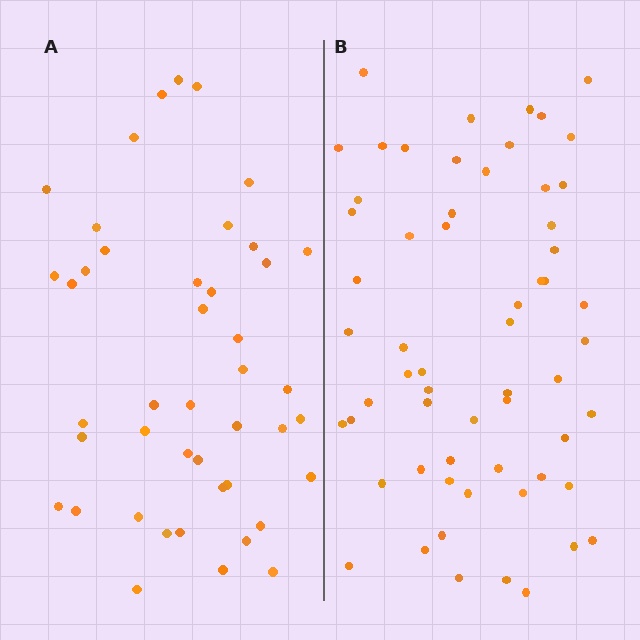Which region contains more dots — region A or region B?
Region B (the right region) has more dots.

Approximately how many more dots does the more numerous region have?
Region B has approximately 15 more dots than region A.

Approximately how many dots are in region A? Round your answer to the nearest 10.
About 40 dots. (The exact count is 44, which rounds to 40.)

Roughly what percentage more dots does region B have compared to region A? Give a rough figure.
About 35% more.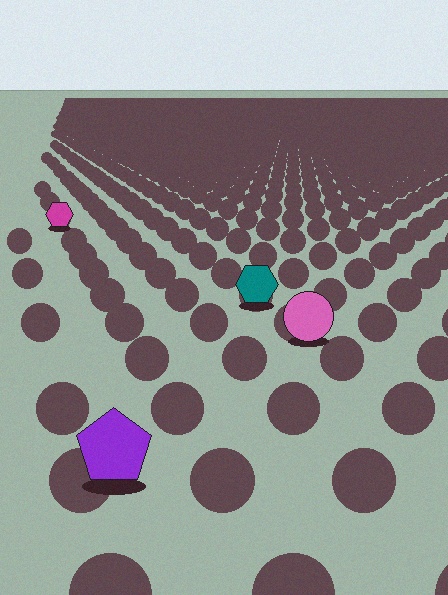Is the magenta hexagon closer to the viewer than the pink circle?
No. The pink circle is closer — you can tell from the texture gradient: the ground texture is coarser near it.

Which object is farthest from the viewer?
The magenta hexagon is farthest from the viewer. It appears smaller and the ground texture around it is denser.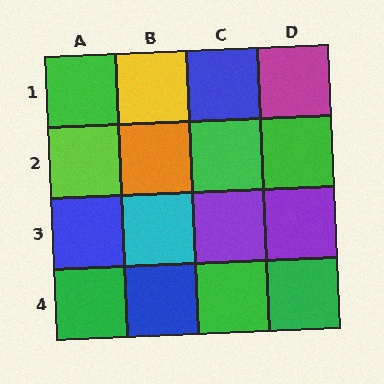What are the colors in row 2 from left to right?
Lime, orange, green, green.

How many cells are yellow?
1 cell is yellow.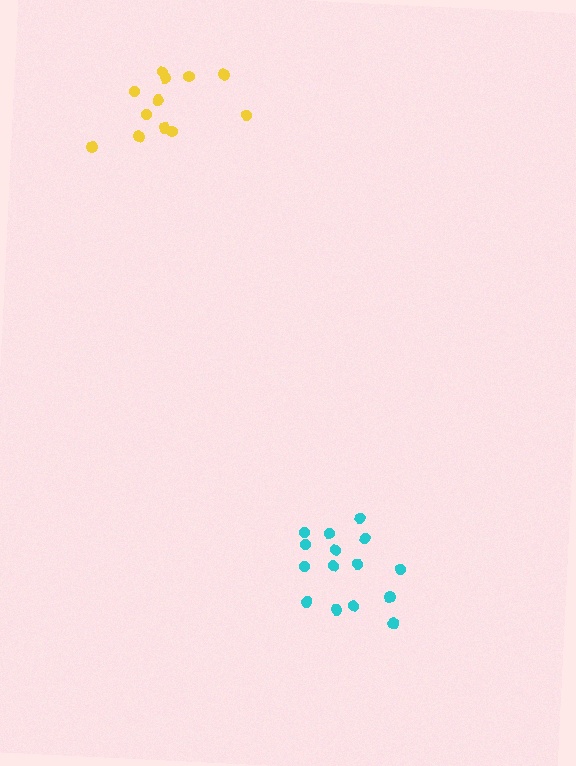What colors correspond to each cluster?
The clusters are colored: cyan, yellow.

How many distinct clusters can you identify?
There are 2 distinct clusters.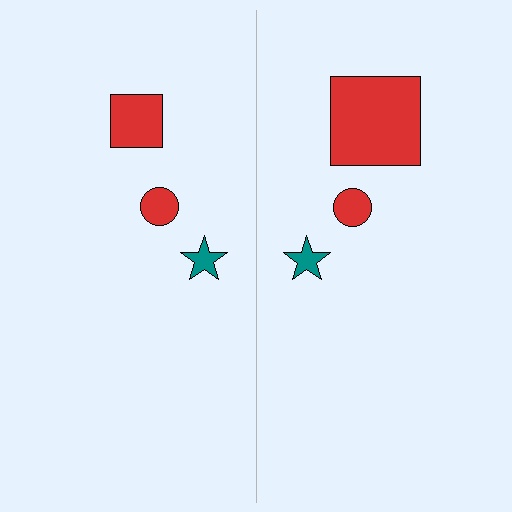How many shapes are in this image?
There are 6 shapes in this image.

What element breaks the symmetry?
The red square on the right side has a different size than its mirror counterpart.